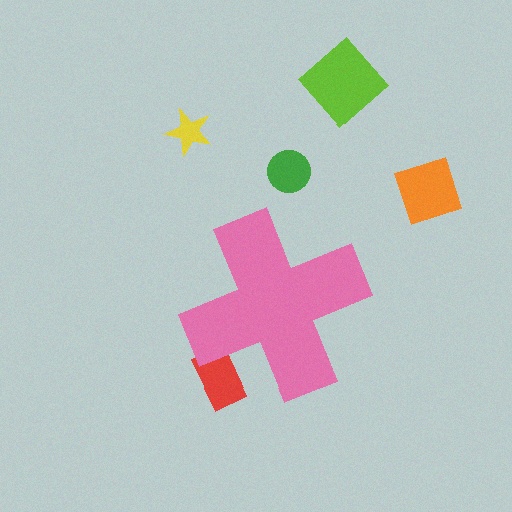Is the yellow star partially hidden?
No, the yellow star is fully visible.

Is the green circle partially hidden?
No, the green circle is fully visible.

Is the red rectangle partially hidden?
Yes, the red rectangle is partially hidden behind the pink cross.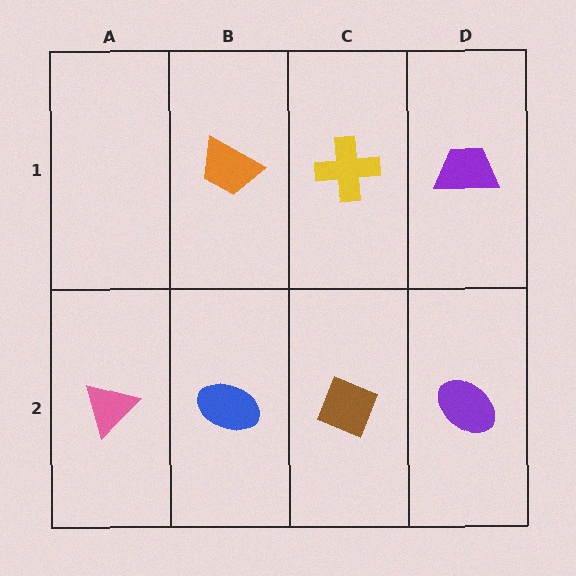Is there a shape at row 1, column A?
No, that cell is empty.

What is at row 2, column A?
A pink triangle.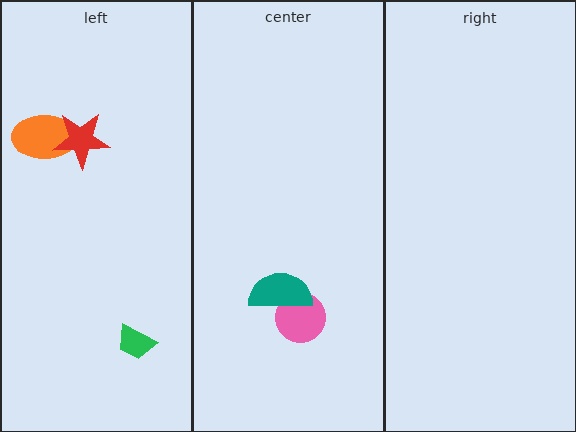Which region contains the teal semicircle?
The center region.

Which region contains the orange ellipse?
The left region.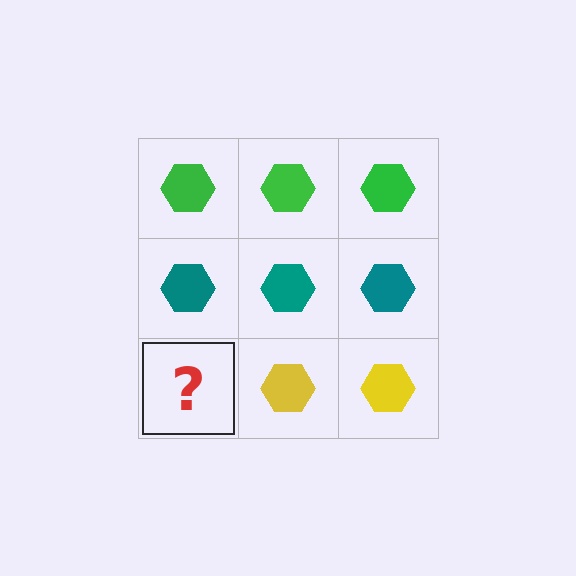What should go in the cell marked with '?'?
The missing cell should contain a yellow hexagon.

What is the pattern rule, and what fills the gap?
The rule is that each row has a consistent color. The gap should be filled with a yellow hexagon.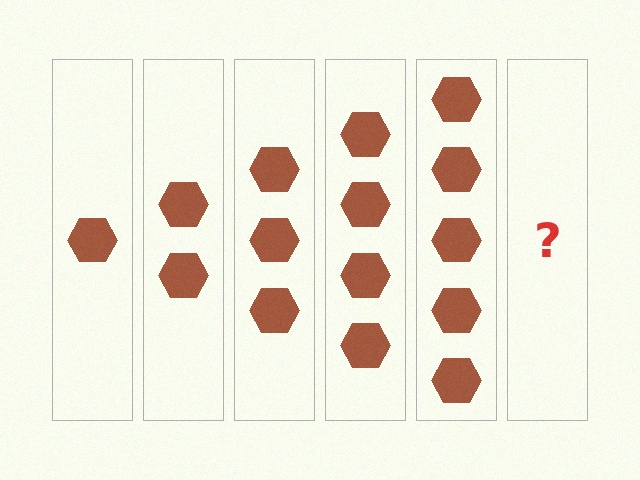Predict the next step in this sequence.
The next step is 6 hexagons.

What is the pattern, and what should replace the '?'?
The pattern is that each step adds one more hexagon. The '?' should be 6 hexagons.